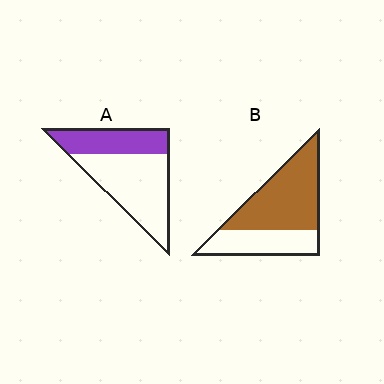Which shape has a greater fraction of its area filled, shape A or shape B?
Shape B.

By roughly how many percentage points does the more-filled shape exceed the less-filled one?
By roughly 25 percentage points (B over A).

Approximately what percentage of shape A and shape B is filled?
A is approximately 35% and B is approximately 65%.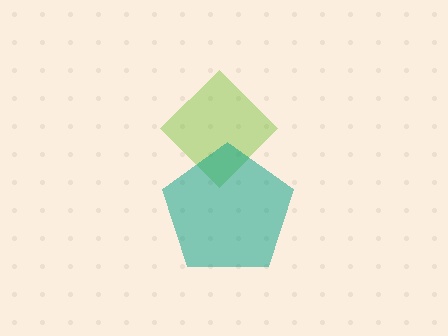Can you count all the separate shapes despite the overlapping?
Yes, there are 2 separate shapes.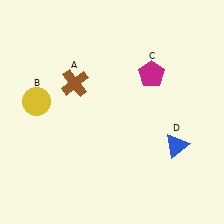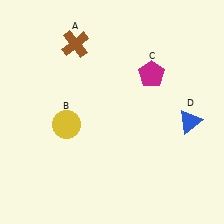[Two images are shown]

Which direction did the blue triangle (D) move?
The blue triangle (D) moved up.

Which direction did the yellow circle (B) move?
The yellow circle (B) moved right.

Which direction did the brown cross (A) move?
The brown cross (A) moved up.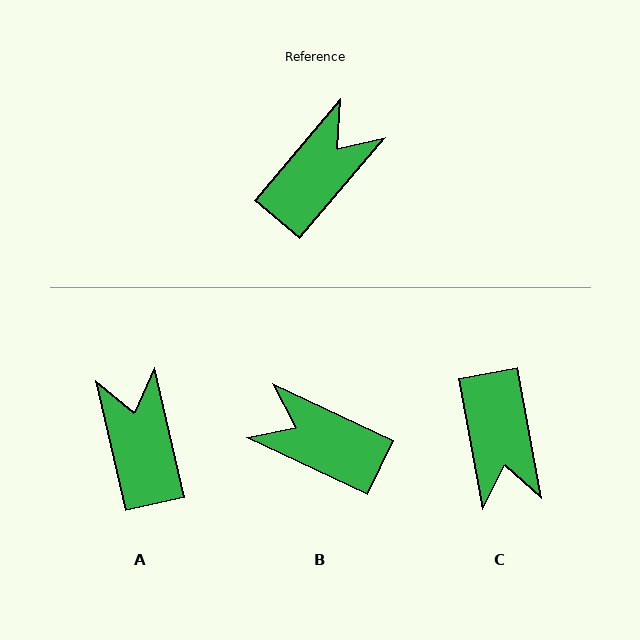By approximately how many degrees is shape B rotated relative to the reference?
Approximately 105 degrees counter-clockwise.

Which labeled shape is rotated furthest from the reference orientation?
C, about 129 degrees away.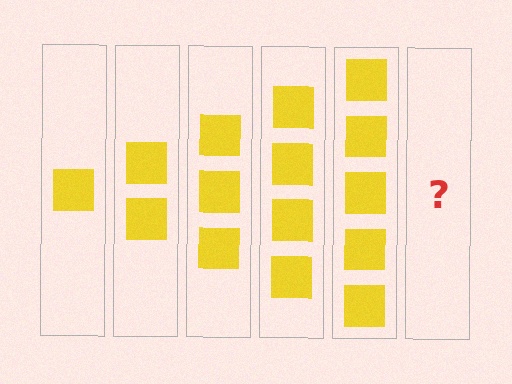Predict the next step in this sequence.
The next step is 6 squares.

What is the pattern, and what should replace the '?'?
The pattern is that each step adds one more square. The '?' should be 6 squares.